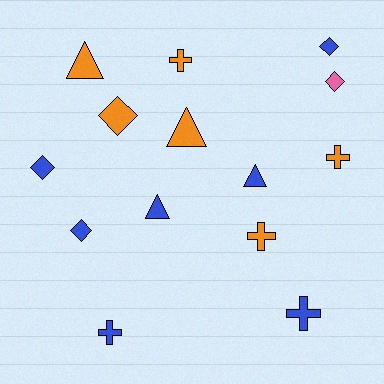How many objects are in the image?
There are 14 objects.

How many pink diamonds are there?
There is 1 pink diamond.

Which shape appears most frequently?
Cross, with 5 objects.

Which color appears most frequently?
Blue, with 7 objects.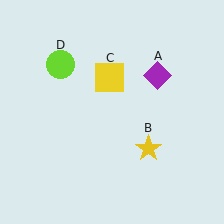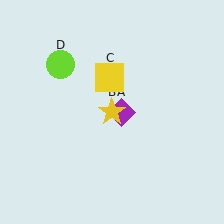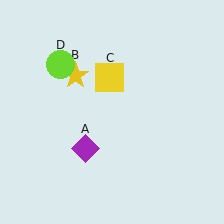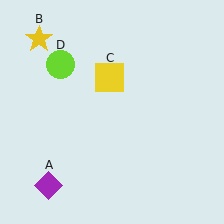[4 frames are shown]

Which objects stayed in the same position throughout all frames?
Yellow square (object C) and lime circle (object D) remained stationary.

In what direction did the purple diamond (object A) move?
The purple diamond (object A) moved down and to the left.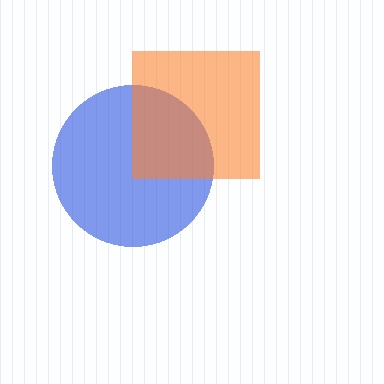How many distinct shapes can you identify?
There are 2 distinct shapes: a blue circle, an orange square.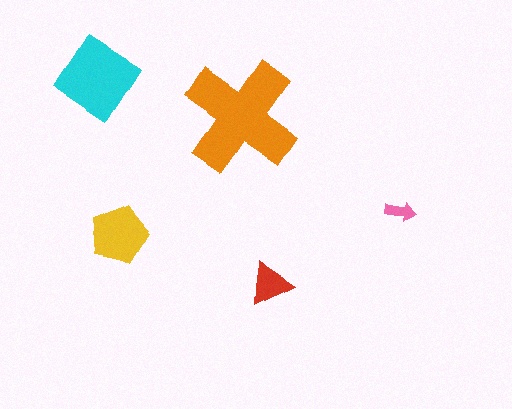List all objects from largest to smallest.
The orange cross, the cyan diamond, the yellow pentagon, the red triangle, the pink arrow.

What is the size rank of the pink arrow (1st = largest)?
5th.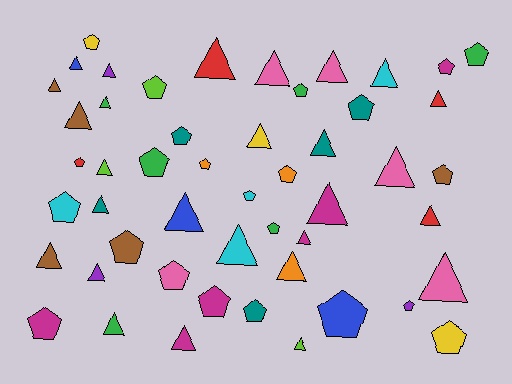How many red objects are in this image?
There are 4 red objects.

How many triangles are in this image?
There are 27 triangles.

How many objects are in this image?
There are 50 objects.